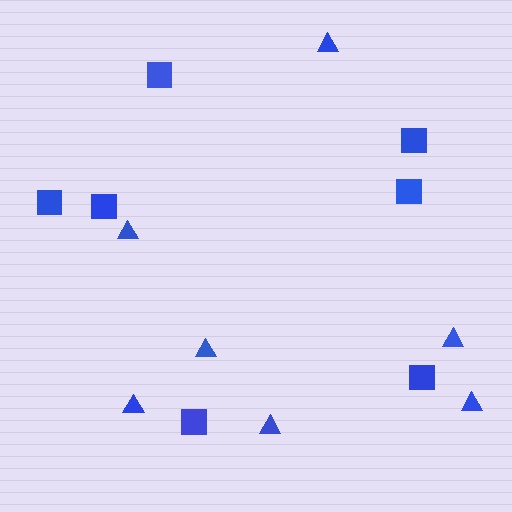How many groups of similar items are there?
There are 2 groups: one group of squares (7) and one group of triangles (7).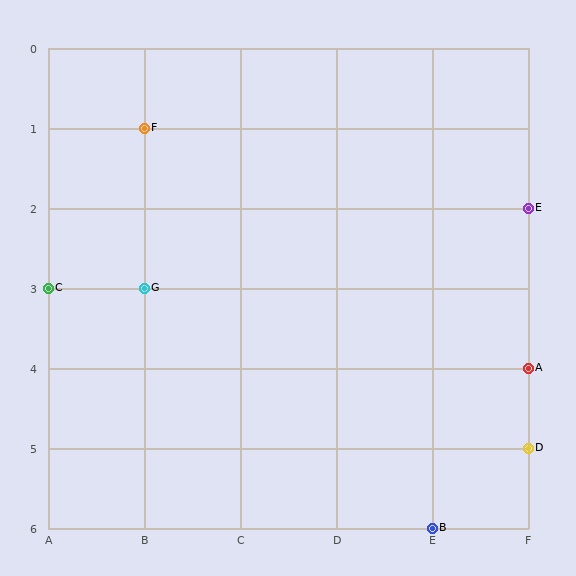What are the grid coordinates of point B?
Point B is at grid coordinates (E, 6).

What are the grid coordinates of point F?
Point F is at grid coordinates (B, 1).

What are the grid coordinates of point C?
Point C is at grid coordinates (A, 3).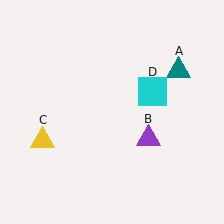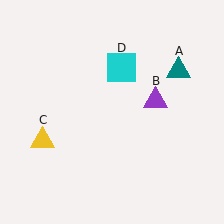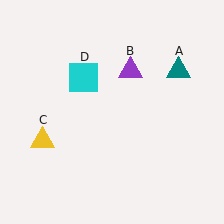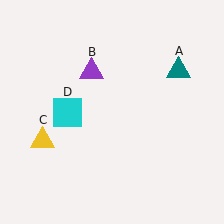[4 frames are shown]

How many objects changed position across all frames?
2 objects changed position: purple triangle (object B), cyan square (object D).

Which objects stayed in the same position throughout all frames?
Teal triangle (object A) and yellow triangle (object C) remained stationary.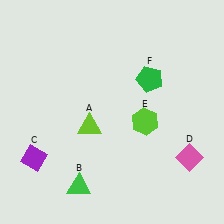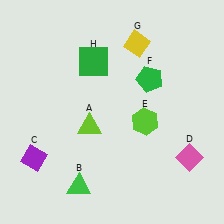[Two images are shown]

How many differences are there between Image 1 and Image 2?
There are 2 differences between the two images.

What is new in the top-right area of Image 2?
A yellow diamond (G) was added in the top-right area of Image 2.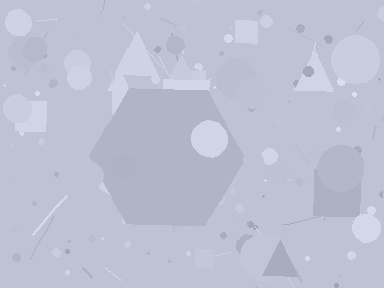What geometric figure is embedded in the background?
A hexagon is embedded in the background.